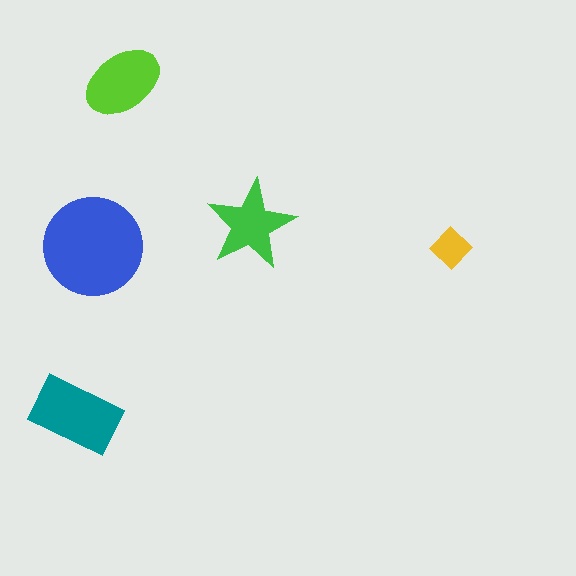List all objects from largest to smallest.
The blue circle, the teal rectangle, the lime ellipse, the green star, the yellow diamond.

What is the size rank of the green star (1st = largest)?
4th.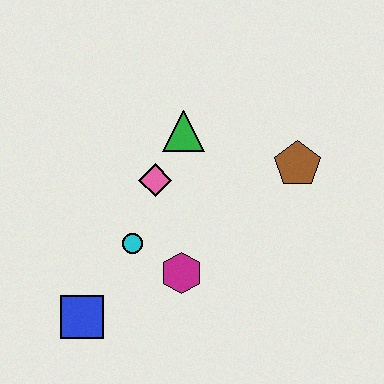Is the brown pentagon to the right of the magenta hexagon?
Yes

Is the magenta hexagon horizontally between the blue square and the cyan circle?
No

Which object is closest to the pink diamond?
The green triangle is closest to the pink diamond.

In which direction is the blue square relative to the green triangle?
The blue square is below the green triangle.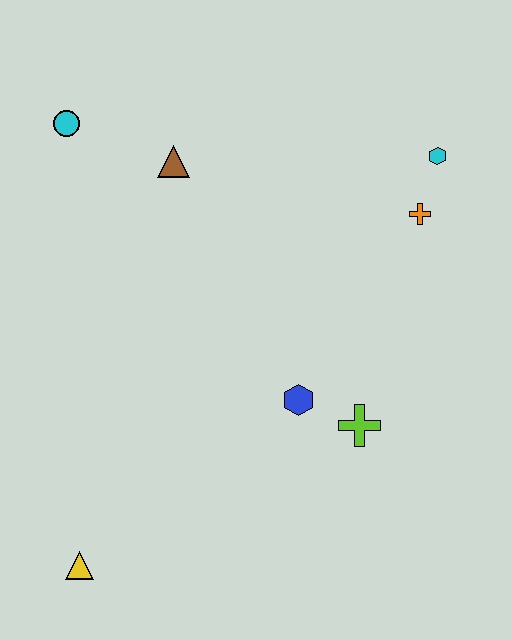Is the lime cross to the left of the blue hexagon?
No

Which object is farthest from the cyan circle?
The yellow triangle is farthest from the cyan circle.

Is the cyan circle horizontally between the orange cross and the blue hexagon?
No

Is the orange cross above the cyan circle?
No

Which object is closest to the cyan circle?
The brown triangle is closest to the cyan circle.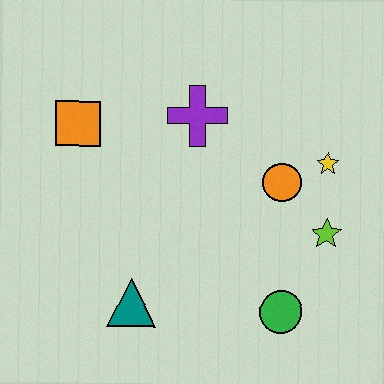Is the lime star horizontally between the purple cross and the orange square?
No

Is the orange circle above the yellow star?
No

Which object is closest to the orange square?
The purple cross is closest to the orange square.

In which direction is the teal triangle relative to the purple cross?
The teal triangle is below the purple cross.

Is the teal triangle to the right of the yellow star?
No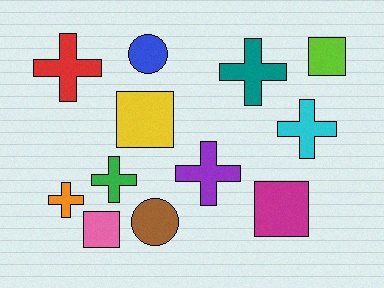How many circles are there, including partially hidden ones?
There are 2 circles.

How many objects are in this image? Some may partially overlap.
There are 12 objects.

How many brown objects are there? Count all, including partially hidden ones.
There is 1 brown object.